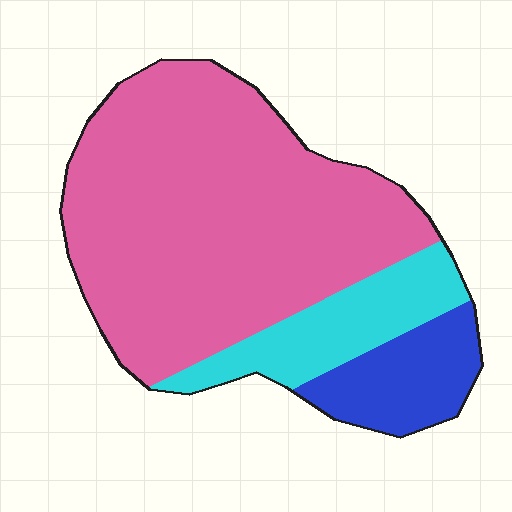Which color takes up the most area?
Pink, at roughly 70%.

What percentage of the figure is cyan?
Cyan covers roughly 15% of the figure.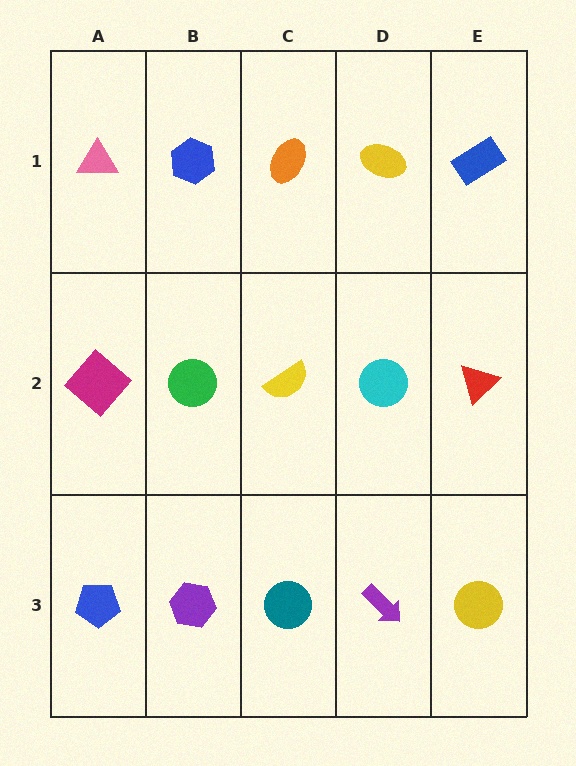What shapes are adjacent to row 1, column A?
A magenta diamond (row 2, column A), a blue hexagon (row 1, column B).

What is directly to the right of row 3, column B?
A teal circle.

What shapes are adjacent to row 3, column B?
A green circle (row 2, column B), a blue pentagon (row 3, column A), a teal circle (row 3, column C).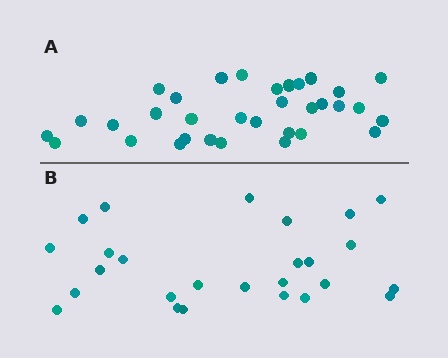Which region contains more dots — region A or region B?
Region A (the top region) has more dots.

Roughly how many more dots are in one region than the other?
Region A has roughly 8 or so more dots than region B.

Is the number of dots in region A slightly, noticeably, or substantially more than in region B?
Region A has noticeably more, but not dramatically so. The ratio is roughly 1.3 to 1.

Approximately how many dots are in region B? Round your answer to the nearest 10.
About 30 dots. (The exact count is 26, which rounds to 30.)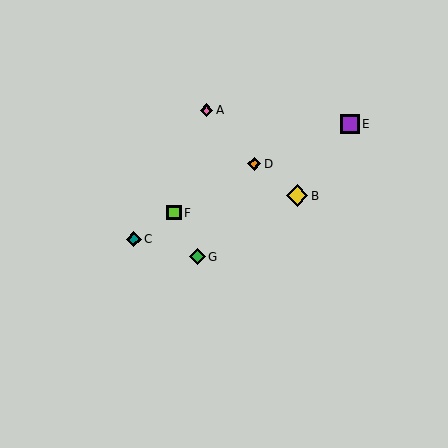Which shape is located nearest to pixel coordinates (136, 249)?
The teal diamond (labeled C) at (134, 239) is nearest to that location.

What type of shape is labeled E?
Shape E is a purple square.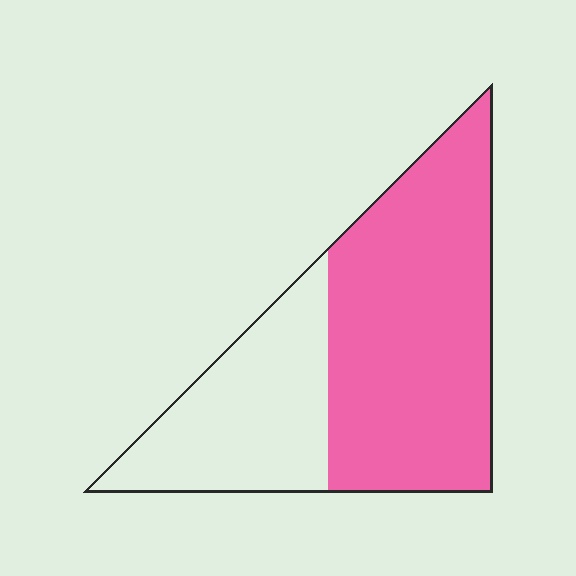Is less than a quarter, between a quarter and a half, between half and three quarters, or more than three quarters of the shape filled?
Between half and three quarters.